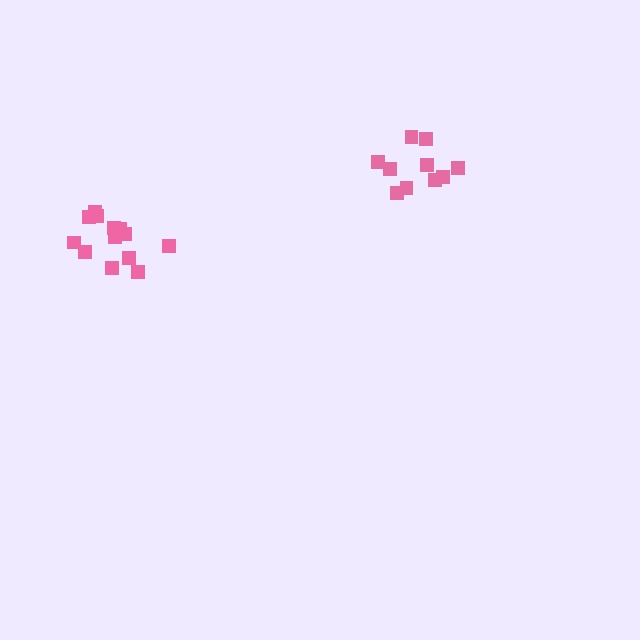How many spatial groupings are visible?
There are 2 spatial groupings.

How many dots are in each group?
Group 1: 10 dots, Group 2: 13 dots (23 total).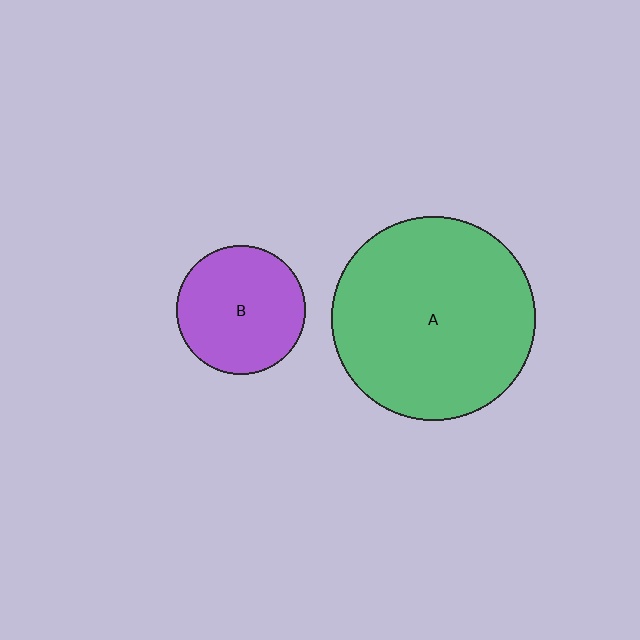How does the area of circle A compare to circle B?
Approximately 2.5 times.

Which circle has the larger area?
Circle A (green).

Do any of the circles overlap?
No, none of the circles overlap.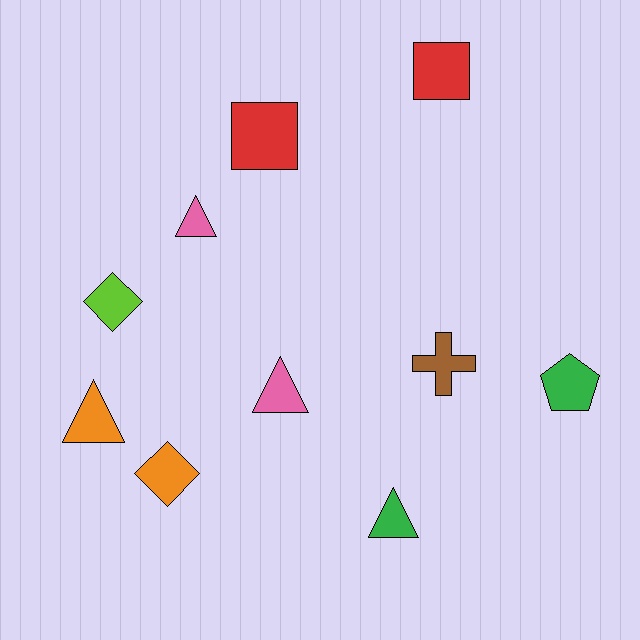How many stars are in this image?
There are no stars.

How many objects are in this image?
There are 10 objects.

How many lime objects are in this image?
There is 1 lime object.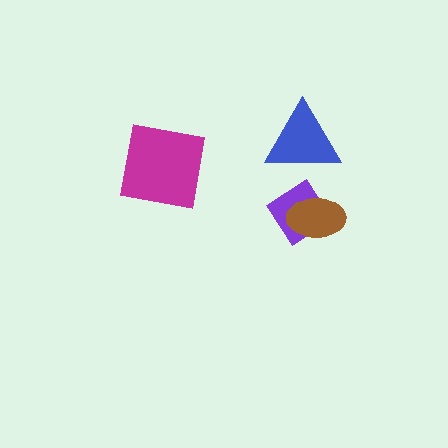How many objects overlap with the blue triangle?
0 objects overlap with the blue triangle.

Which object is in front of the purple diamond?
The brown ellipse is in front of the purple diamond.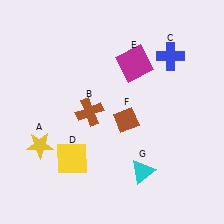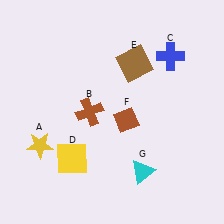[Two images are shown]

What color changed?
The square (E) changed from magenta in Image 1 to brown in Image 2.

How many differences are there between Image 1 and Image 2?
There is 1 difference between the two images.